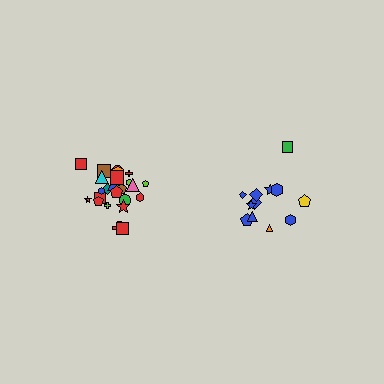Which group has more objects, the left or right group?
The left group.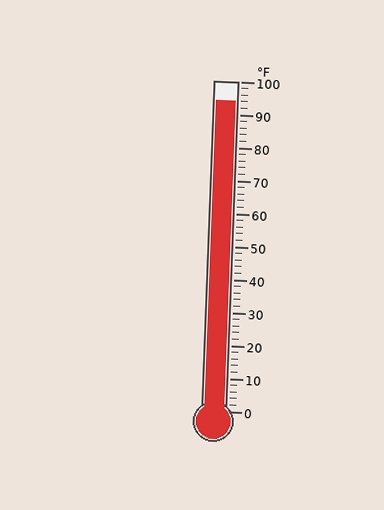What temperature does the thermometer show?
The thermometer shows approximately 94°F.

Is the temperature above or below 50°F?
The temperature is above 50°F.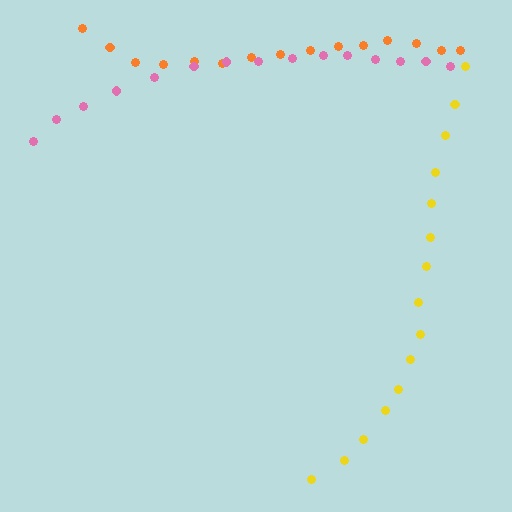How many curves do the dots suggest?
There are 3 distinct paths.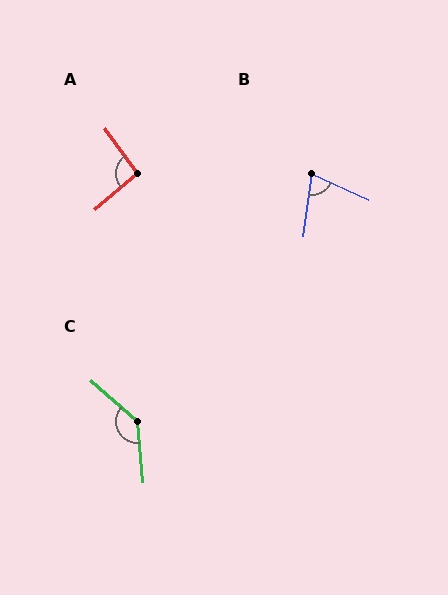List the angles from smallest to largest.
B (73°), A (94°), C (136°).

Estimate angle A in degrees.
Approximately 94 degrees.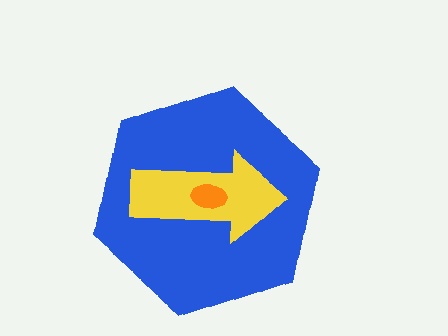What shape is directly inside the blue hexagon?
The yellow arrow.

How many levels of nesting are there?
3.